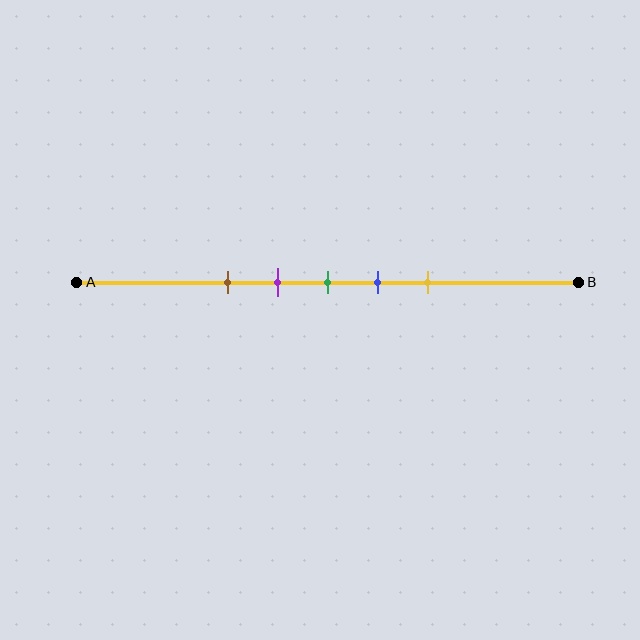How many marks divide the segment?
There are 5 marks dividing the segment.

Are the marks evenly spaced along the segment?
Yes, the marks are approximately evenly spaced.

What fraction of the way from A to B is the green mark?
The green mark is approximately 50% (0.5) of the way from A to B.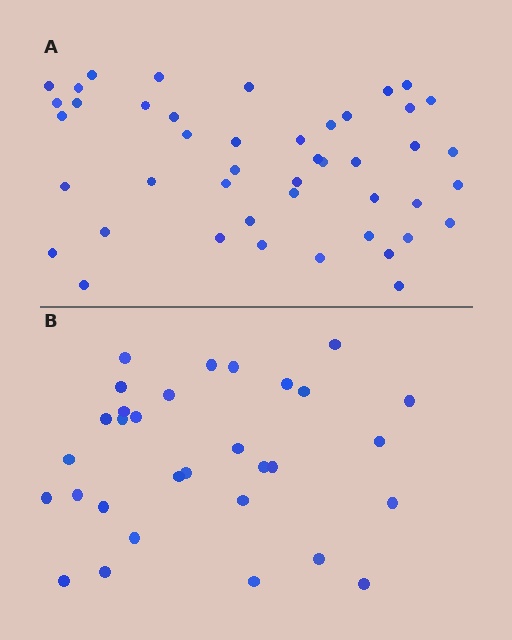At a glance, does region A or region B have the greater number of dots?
Region A (the top region) has more dots.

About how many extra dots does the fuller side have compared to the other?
Region A has approximately 15 more dots than region B.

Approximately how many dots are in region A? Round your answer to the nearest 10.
About 40 dots. (The exact count is 45, which rounds to 40.)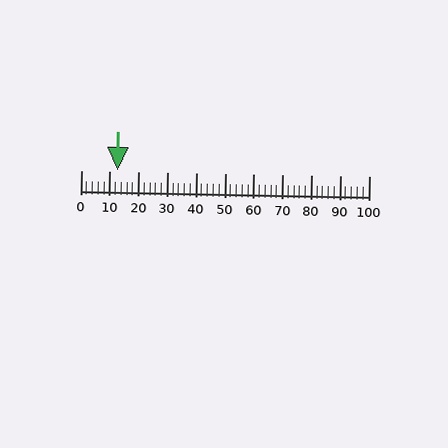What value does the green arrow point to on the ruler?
The green arrow points to approximately 13.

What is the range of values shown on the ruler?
The ruler shows values from 0 to 100.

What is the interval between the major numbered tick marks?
The major tick marks are spaced 10 units apart.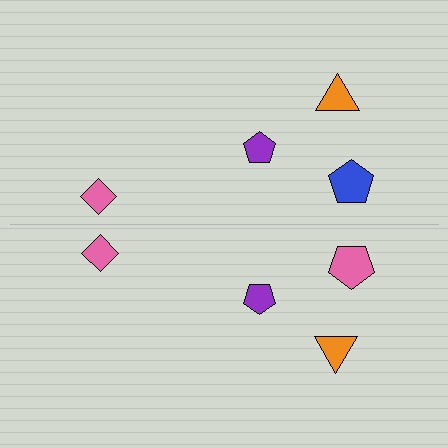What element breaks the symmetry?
The pink pentagon on the bottom side breaks the symmetry — its mirror counterpart is blue.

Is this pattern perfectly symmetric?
No, the pattern is not perfectly symmetric. The pink pentagon on the bottom side breaks the symmetry — its mirror counterpart is blue.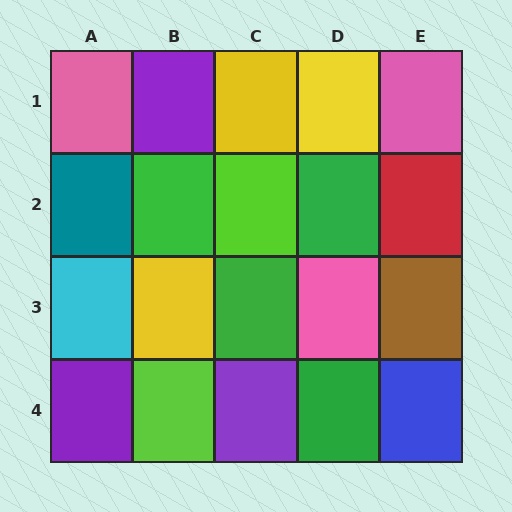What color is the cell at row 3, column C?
Green.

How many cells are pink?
3 cells are pink.